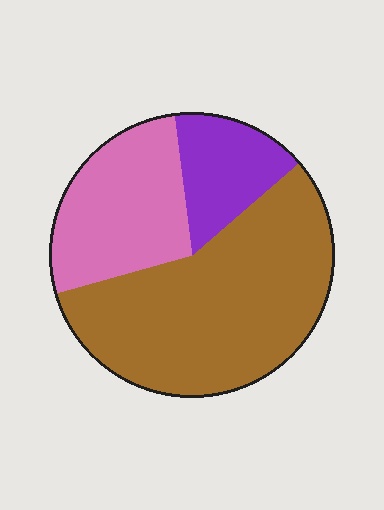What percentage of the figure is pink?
Pink takes up about one quarter (1/4) of the figure.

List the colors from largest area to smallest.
From largest to smallest: brown, pink, purple.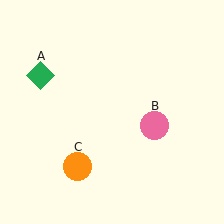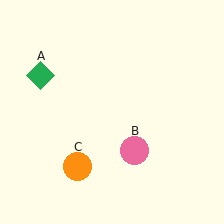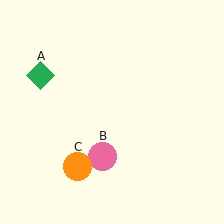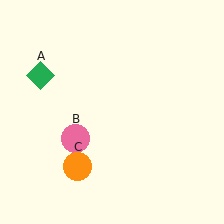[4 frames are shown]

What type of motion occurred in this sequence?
The pink circle (object B) rotated clockwise around the center of the scene.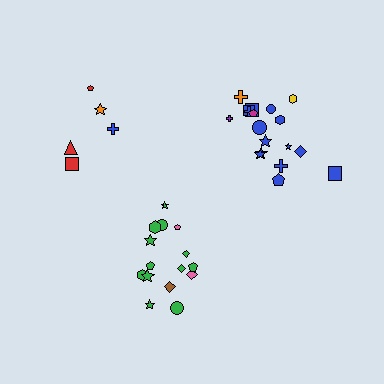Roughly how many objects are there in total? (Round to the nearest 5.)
Roughly 40 objects in total.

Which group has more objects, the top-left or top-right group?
The top-right group.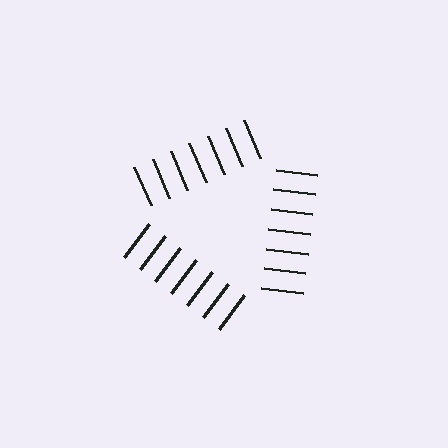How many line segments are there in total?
21 — 7 along each of the 3 edges.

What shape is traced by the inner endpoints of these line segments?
An illusory triangle — the line segments terminate on its edges but no continuous stroke is drawn.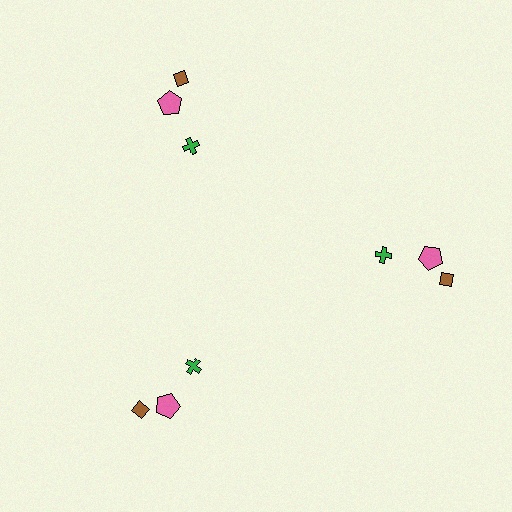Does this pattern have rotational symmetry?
Yes, this pattern has 3-fold rotational symmetry. It looks the same after rotating 120 degrees around the center.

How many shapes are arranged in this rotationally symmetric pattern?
There are 9 shapes, arranged in 3 groups of 3.